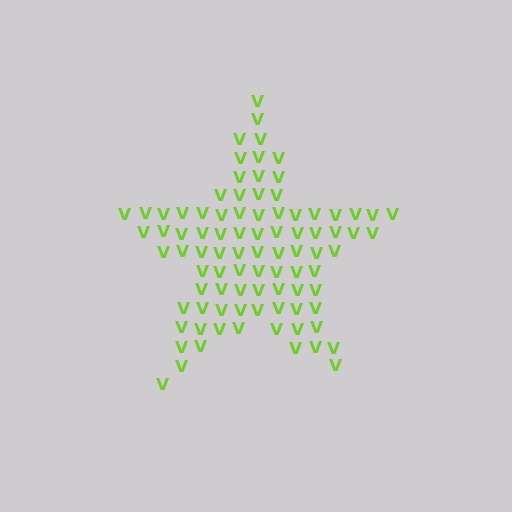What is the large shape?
The large shape is a star.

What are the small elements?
The small elements are letter V's.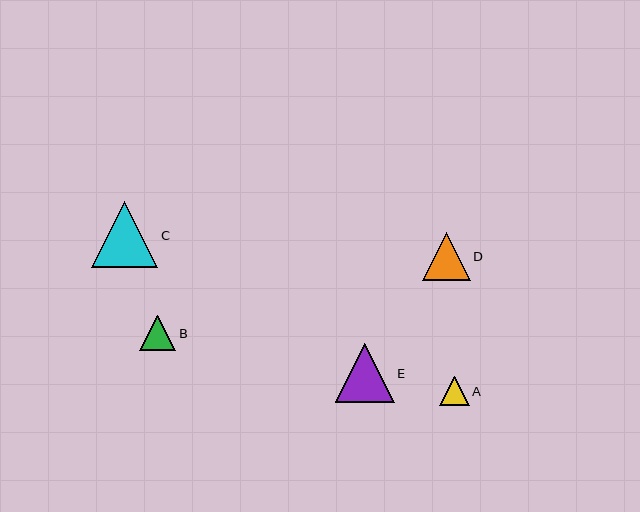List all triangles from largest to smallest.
From largest to smallest: C, E, D, B, A.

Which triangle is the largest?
Triangle C is the largest with a size of approximately 66 pixels.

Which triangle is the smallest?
Triangle A is the smallest with a size of approximately 29 pixels.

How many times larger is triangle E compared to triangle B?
Triangle E is approximately 1.6 times the size of triangle B.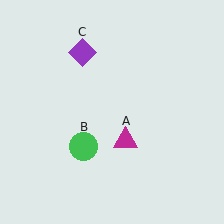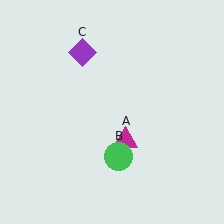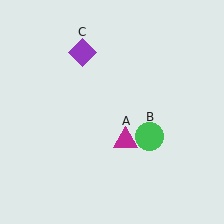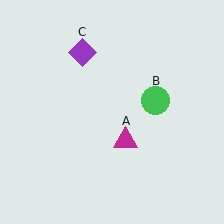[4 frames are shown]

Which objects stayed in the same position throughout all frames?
Magenta triangle (object A) and purple diamond (object C) remained stationary.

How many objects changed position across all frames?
1 object changed position: green circle (object B).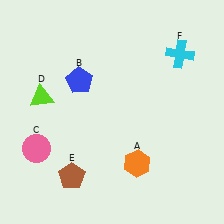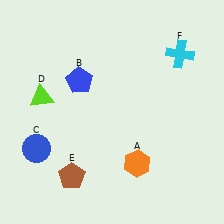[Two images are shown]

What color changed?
The circle (C) changed from pink in Image 1 to blue in Image 2.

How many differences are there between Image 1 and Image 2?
There is 1 difference between the two images.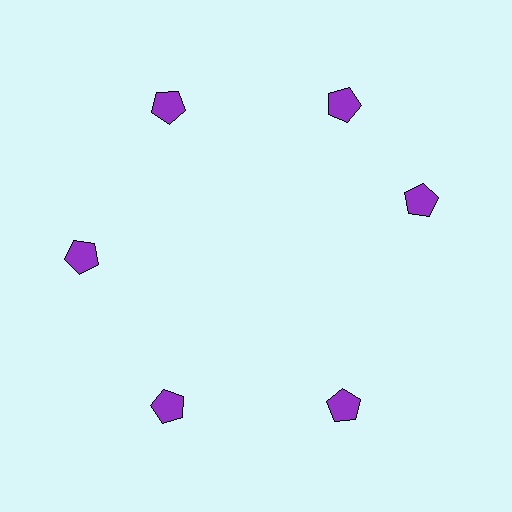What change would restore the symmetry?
The symmetry would be restored by rotating it back into even spacing with its neighbors so that all 6 pentagons sit at equal angles and equal distance from the center.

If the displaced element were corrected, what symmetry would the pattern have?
It would have 6-fold rotational symmetry — the pattern would map onto itself every 60 degrees.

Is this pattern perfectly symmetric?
No. The 6 purple pentagons are arranged in a ring, but one element near the 3 o'clock position is rotated out of alignment along the ring, breaking the 6-fold rotational symmetry.